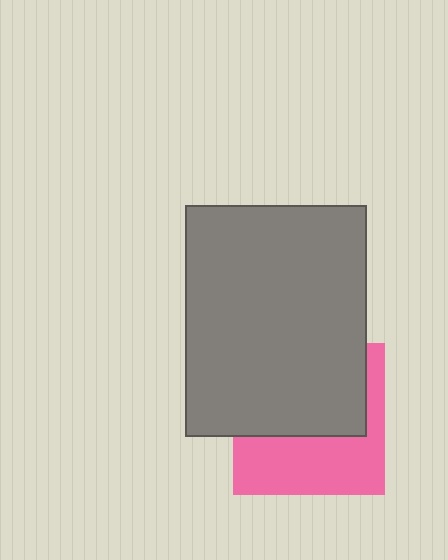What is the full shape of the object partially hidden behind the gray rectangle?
The partially hidden object is a pink square.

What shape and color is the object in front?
The object in front is a gray rectangle.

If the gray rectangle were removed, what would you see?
You would see the complete pink square.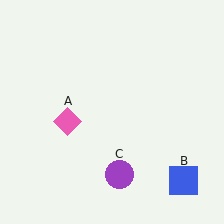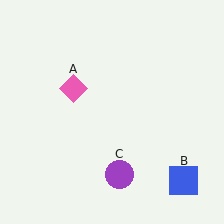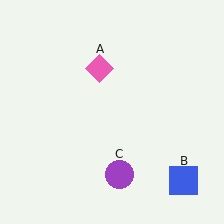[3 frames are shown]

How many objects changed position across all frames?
1 object changed position: pink diamond (object A).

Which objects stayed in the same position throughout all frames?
Blue square (object B) and purple circle (object C) remained stationary.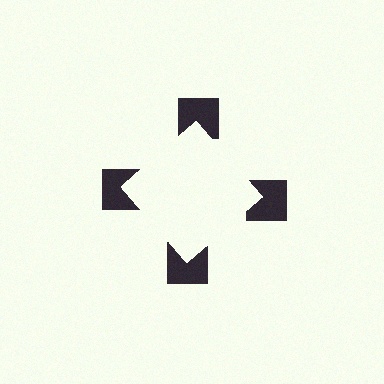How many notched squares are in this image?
There are 4 — one at each vertex of the illusory square.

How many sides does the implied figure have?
4 sides.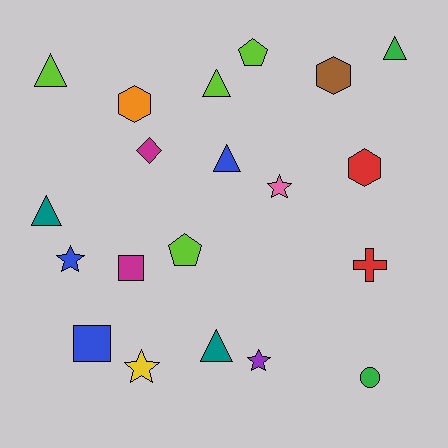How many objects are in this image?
There are 20 objects.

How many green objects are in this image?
There are 2 green objects.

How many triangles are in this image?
There are 6 triangles.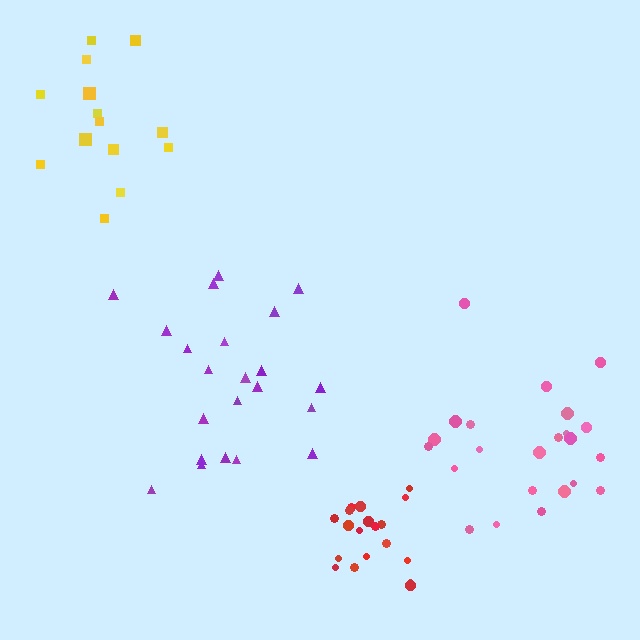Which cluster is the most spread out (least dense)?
Purple.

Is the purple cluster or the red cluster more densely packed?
Red.